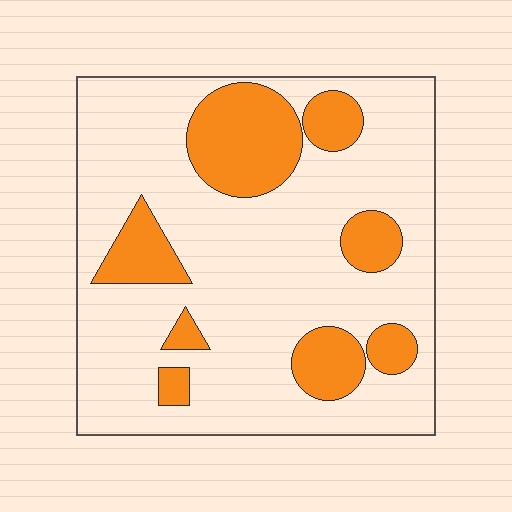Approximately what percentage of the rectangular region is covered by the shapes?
Approximately 25%.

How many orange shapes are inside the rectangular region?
8.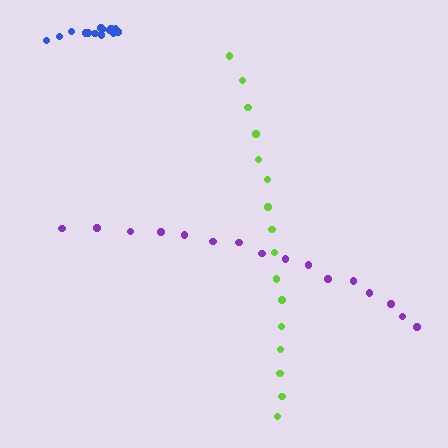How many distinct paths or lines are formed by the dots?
There are 3 distinct paths.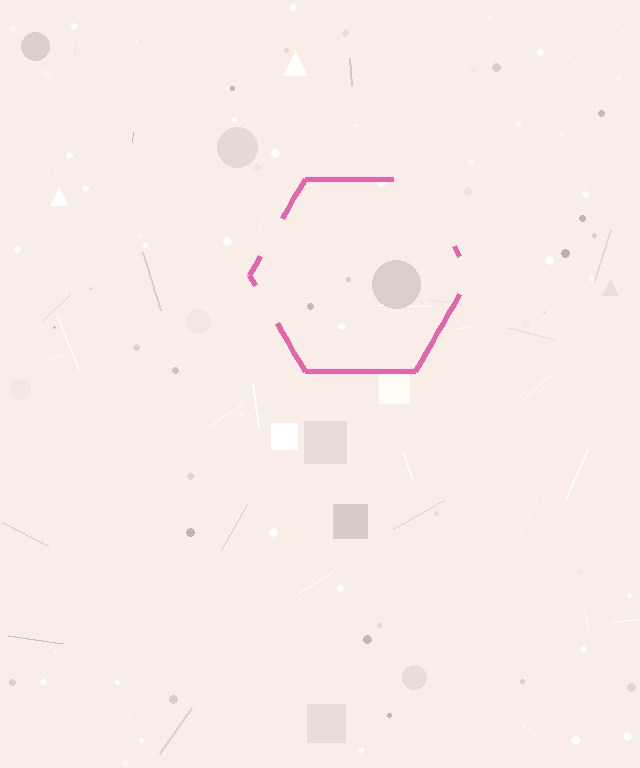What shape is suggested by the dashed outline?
The dashed outline suggests a hexagon.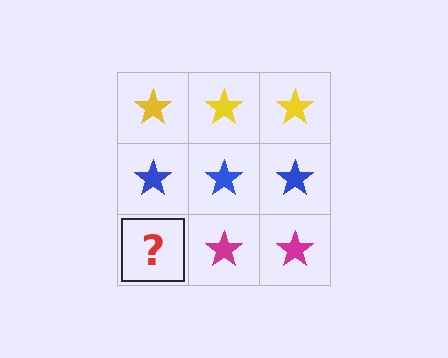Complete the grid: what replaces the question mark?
The question mark should be replaced with a magenta star.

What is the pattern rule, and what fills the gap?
The rule is that each row has a consistent color. The gap should be filled with a magenta star.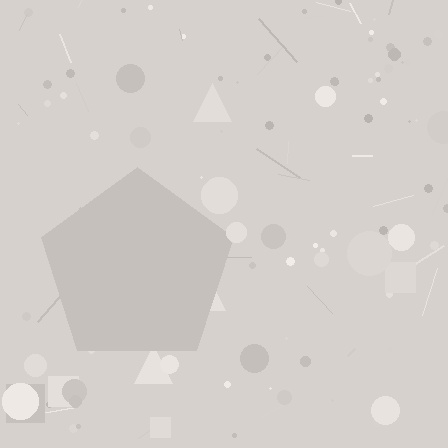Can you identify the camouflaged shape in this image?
The camouflaged shape is a pentagon.